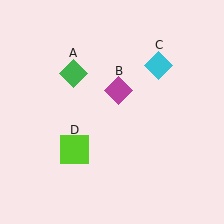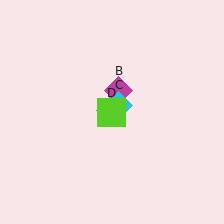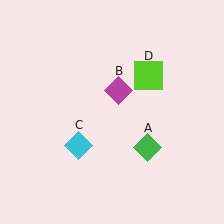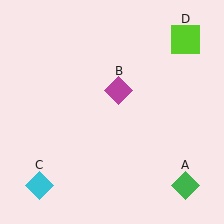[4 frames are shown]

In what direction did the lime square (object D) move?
The lime square (object D) moved up and to the right.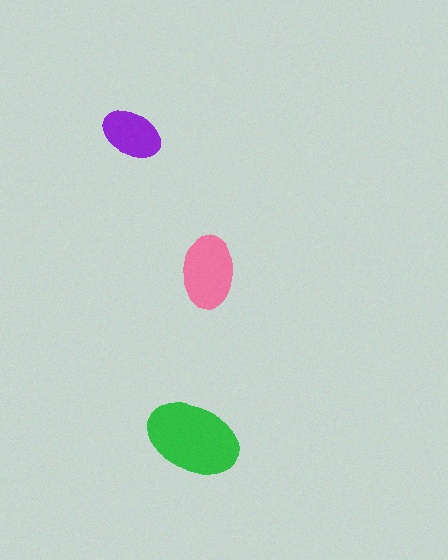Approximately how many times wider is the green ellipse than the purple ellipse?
About 1.5 times wider.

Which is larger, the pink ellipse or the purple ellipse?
The pink one.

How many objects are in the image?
There are 3 objects in the image.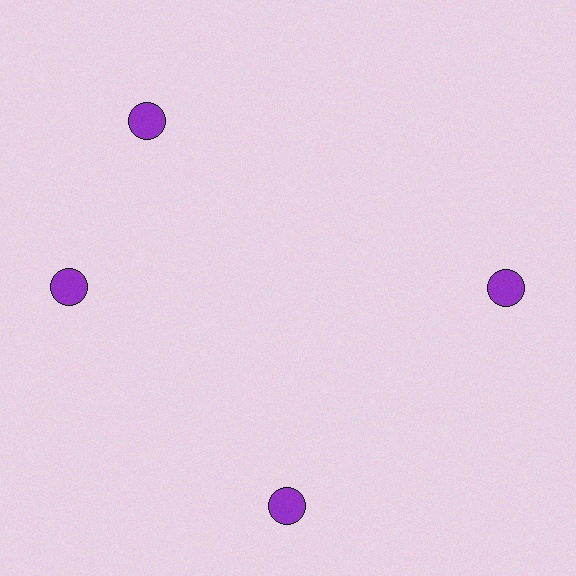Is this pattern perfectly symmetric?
No. The 4 purple circles are arranged in a ring, but one element near the 12 o'clock position is rotated out of alignment along the ring, breaking the 4-fold rotational symmetry.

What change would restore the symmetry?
The symmetry would be restored by rotating it back into even spacing with its neighbors so that all 4 circles sit at equal angles and equal distance from the center.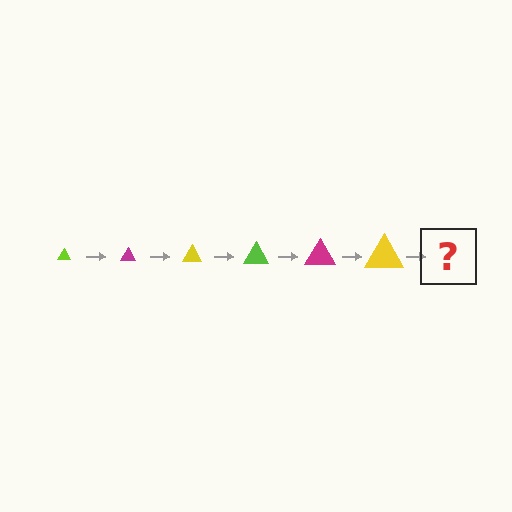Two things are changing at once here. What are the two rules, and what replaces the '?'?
The two rules are that the triangle grows larger each step and the color cycles through lime, magenta, and yellow. The '?' should be a lime triangle, larger than the previous one.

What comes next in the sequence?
The next element should be a lime triangle, larger than the previous one.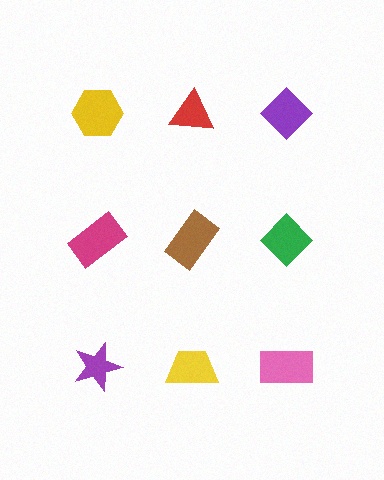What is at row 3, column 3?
A pink rectangle.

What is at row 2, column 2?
A brown rectangle.